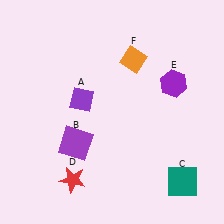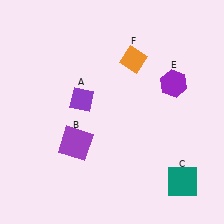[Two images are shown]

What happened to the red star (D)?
The red star (D) was removed in Image 2. It was in the bottom-left area of Image 1.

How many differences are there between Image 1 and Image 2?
There is 1 difference between the two images.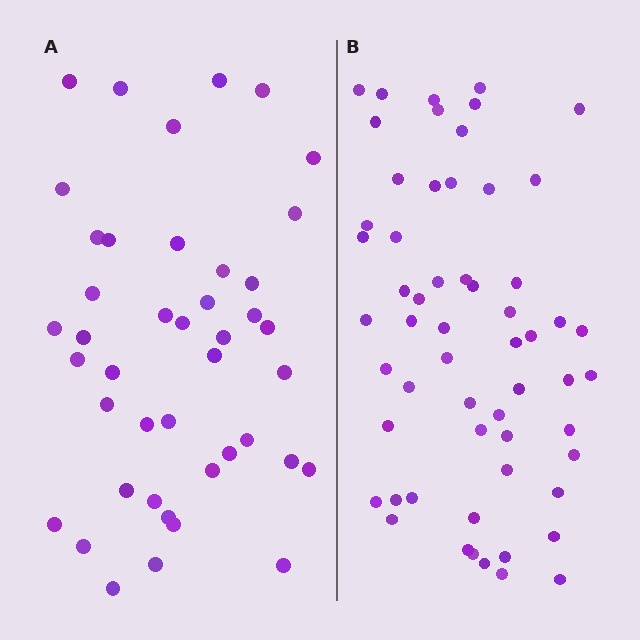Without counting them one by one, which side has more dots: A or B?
Region B (the right region) has more dots.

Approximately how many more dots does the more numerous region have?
Region B has approximately 15 more dots than region A.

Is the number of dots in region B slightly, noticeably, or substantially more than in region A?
Region B has noticeably more, but not dramatically so. The ratio is roughly 1.3 to 1.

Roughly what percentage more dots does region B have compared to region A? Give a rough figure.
About 35% more.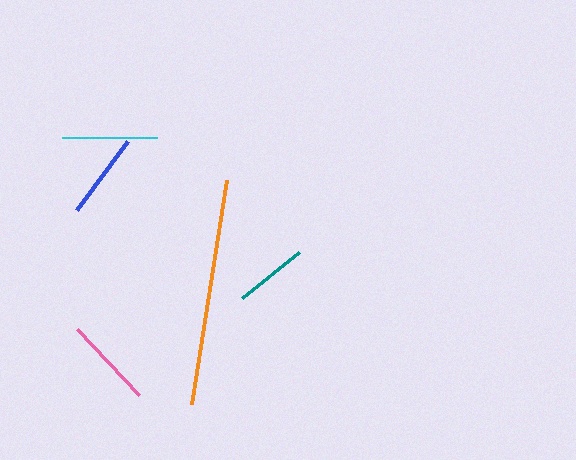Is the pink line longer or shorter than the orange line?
The orange line is longer than the pink line.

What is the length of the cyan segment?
The cyan segment is approximately 95 pixels long.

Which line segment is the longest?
The orange line is the longest at approximately 227 pixels.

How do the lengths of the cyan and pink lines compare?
The cyan and pink lines are approximately the same length.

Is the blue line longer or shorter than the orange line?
The orange line is longer than the blue line.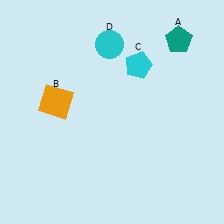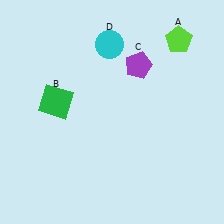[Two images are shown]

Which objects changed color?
A changed from teal to lime. B changed from orange to green. C changed from cyan to purple.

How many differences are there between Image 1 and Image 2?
There are 3 differences between the two images.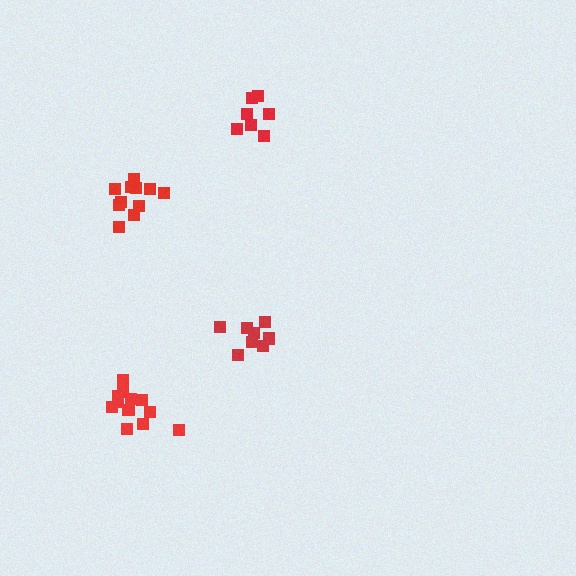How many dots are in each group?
Group 1: 11 dots, Group 2: 13 dots, Group 3: 7 dots, Group 4: 8 dots (39 total).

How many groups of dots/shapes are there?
There are 4 groups.